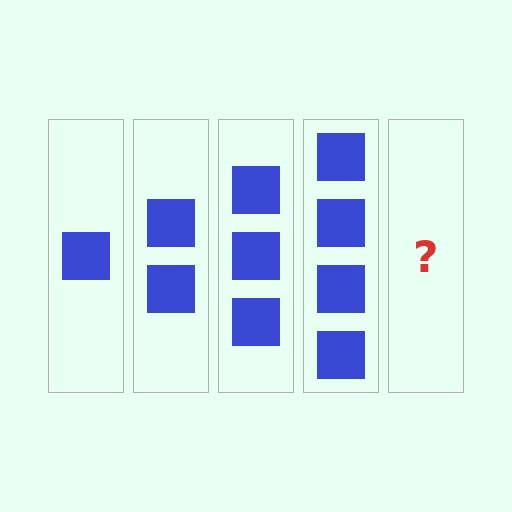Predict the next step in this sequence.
The next step is 5 squares.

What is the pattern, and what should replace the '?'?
The pattern is that each step adds one more square. The '?' should be 5 squares.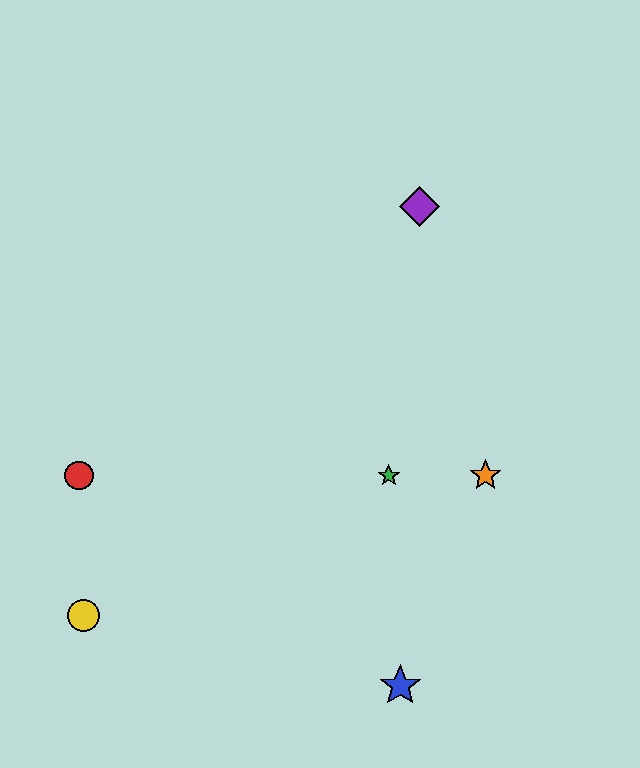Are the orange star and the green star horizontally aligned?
Yes, both are at y≈476.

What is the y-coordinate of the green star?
The green star is at y≈476.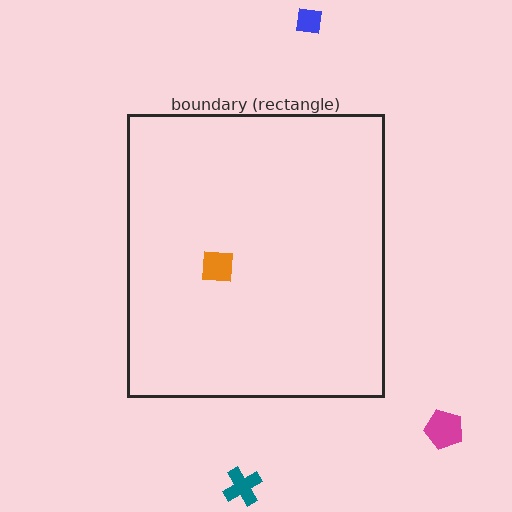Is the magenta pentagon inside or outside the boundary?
Outside.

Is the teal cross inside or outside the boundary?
Outside.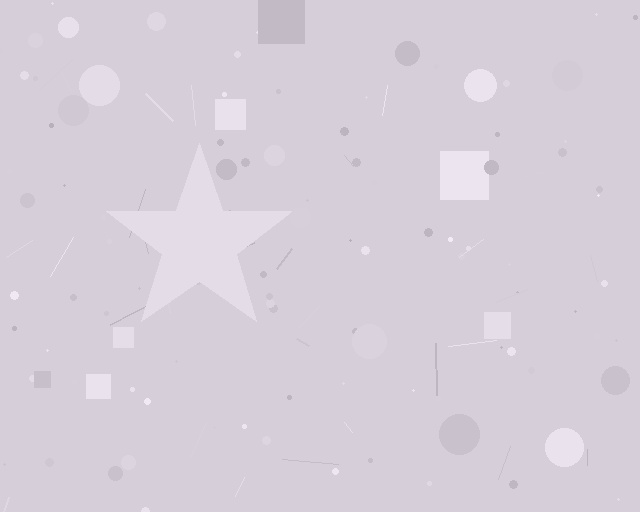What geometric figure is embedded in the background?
A star is embedded in the background.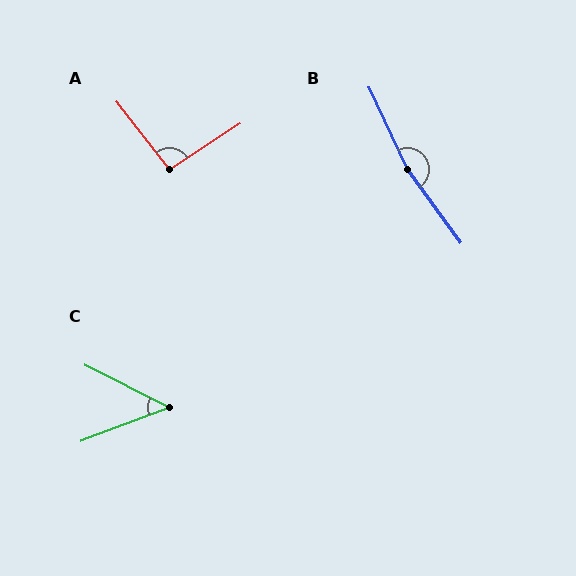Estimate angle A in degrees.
Approximately 95 degrees.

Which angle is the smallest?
C, at approximately 48 degrees.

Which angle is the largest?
B, at approximately 169 degrees.